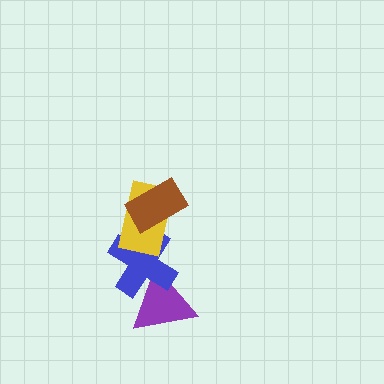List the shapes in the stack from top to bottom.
From top to bottom: the brown rectangle, the yellow rectangle, the blue cross, the purple triangle.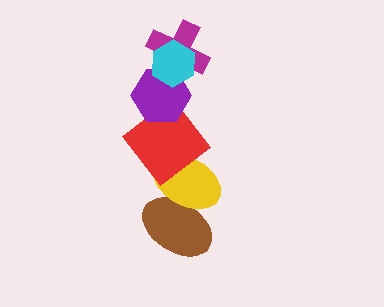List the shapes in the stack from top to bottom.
From top to bottom: the cyan hexagon, the magenta cross, the purple hexagon, the red diamond, the yellow ellipse, the brown ellipse.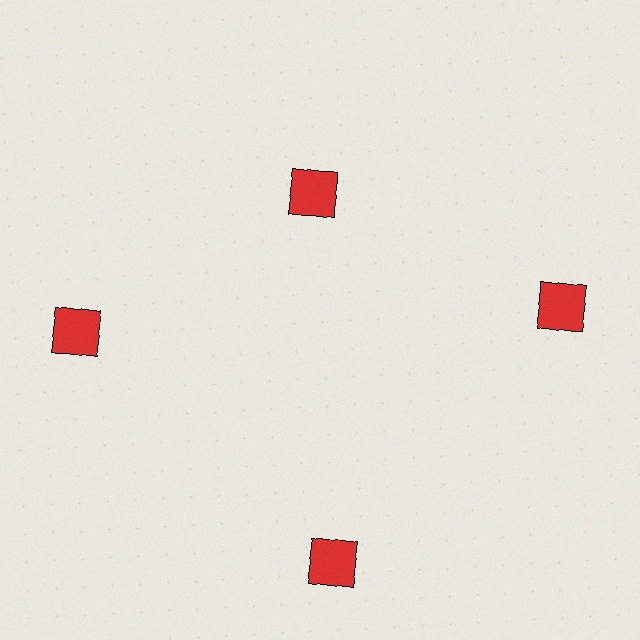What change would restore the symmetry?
The symmetry would be restored by moving it outward, back onto the ring so that all 4 squares sit at equal angles and equal distance from the center.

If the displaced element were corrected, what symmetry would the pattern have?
It would have 4-fold rotational symmetry — the pattern would map onto itself every 90 degrees.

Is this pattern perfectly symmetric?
No. The 4 red squares are arranged in a ring, but one element near the 12 o'clock position is pulled inward toward the center, breaking the 4-fold rotational symmetry.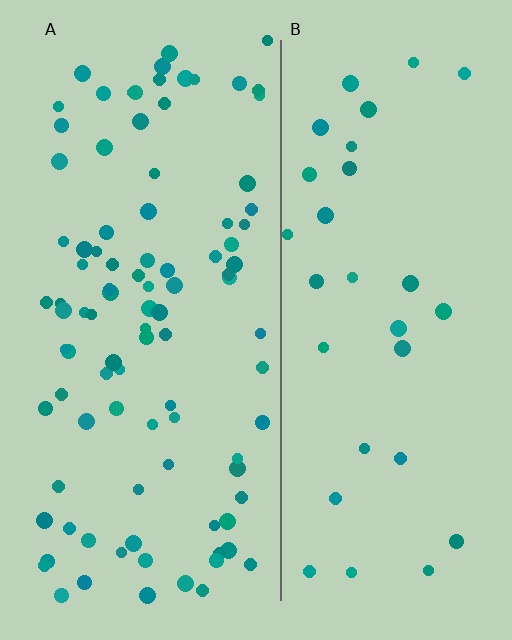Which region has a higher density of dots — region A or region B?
A (the left).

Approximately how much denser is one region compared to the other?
Approximately 3.1× — region A over region B.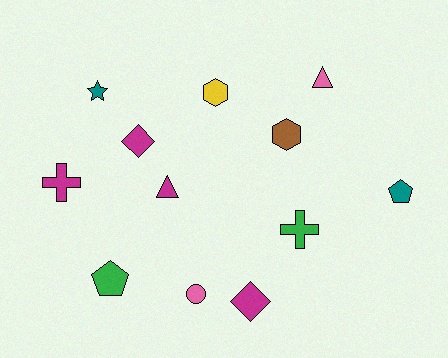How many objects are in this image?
There are 12 objects.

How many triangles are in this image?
There are 2 triangles.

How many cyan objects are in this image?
There are no cyan objects.